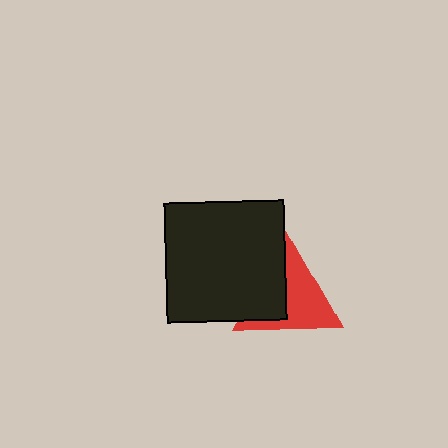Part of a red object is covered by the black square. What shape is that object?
It is a triangle.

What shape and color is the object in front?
The object in front is a black square.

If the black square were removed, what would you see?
You would see the complete red triangle.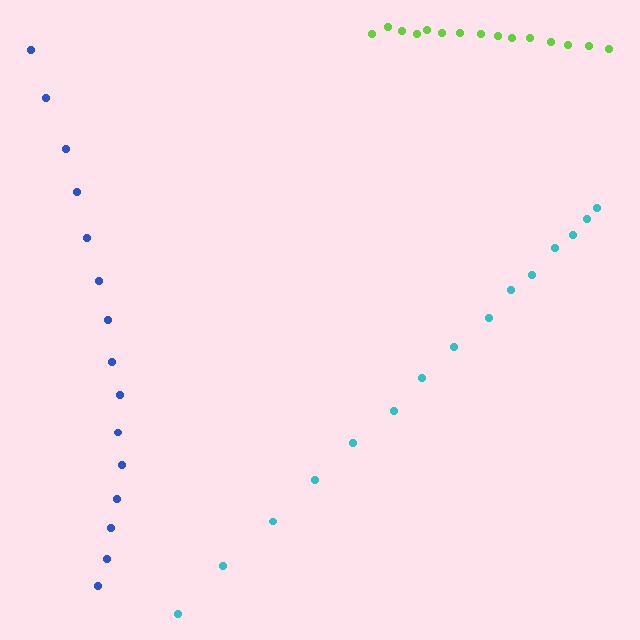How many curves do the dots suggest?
There are 3 distinct paths.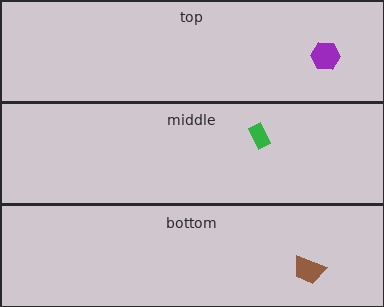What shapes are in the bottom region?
The brown trapezoid.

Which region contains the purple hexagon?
The top region.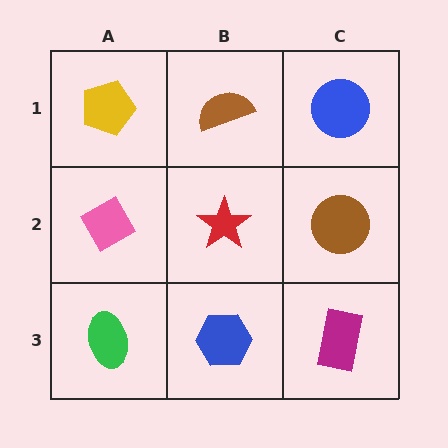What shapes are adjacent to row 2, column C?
A blue circle (row 1, column C), a magenta rectangle (row 3, column C), a red star (row 2, column B).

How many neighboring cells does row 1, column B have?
3.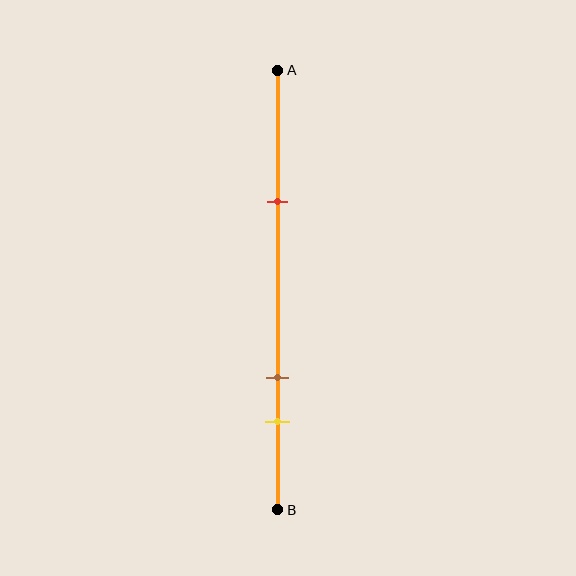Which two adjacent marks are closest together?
The brown and yellow marks are the closest adjacent pair.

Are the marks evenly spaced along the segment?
No, the marks are not evenly spaced.